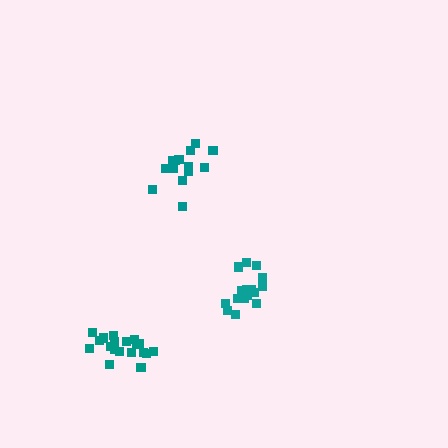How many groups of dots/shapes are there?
There are 3 groups.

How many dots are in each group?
Group 1: 14 dots, Group 2: 16 dots, Group 3: 19 dots (49 total).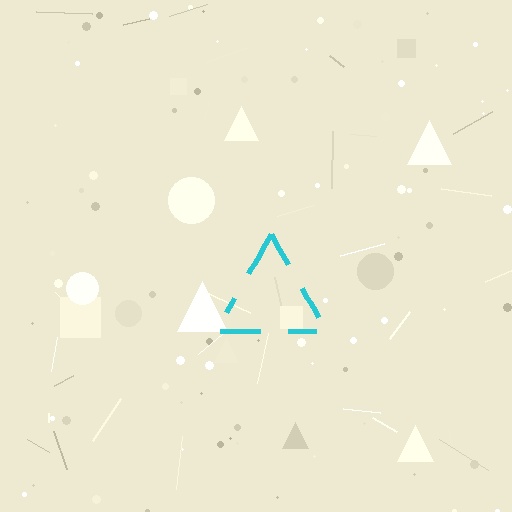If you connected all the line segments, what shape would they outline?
They would outline a triangle.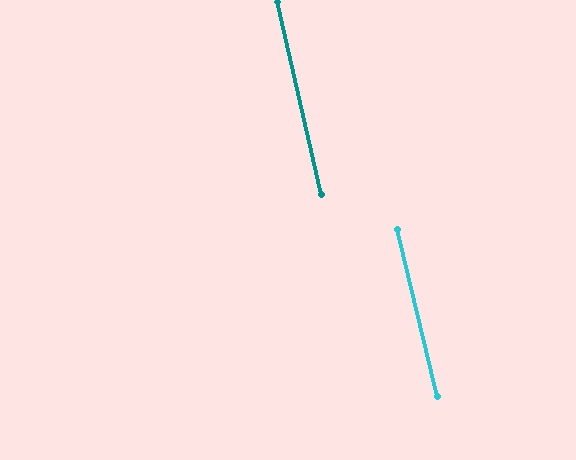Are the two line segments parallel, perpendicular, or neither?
Parallel — their directions differ by only 0.8°.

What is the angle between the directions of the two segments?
Approximately 1 degree.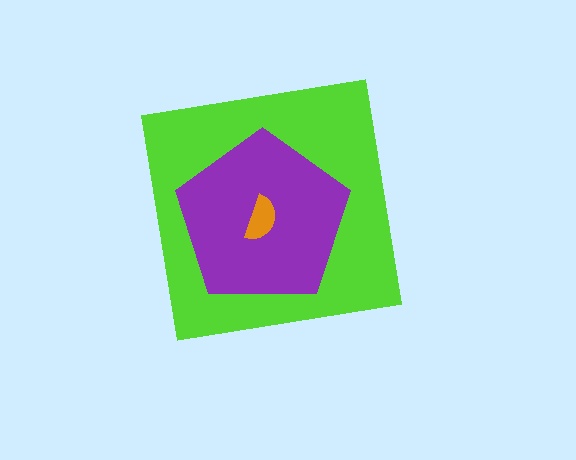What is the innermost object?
The orange semicircle.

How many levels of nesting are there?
3.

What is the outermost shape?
The lime square.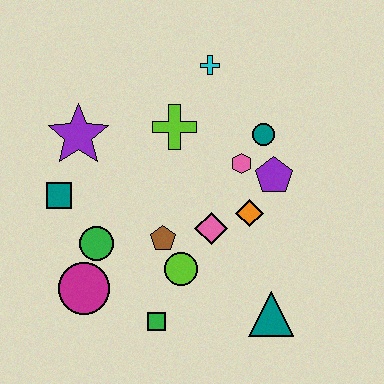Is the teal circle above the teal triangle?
Yes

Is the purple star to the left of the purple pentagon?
Yes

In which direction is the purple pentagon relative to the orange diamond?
The purple pentagon is above the orange diamond.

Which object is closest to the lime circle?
The brown pentagon is closest to the lime circle.